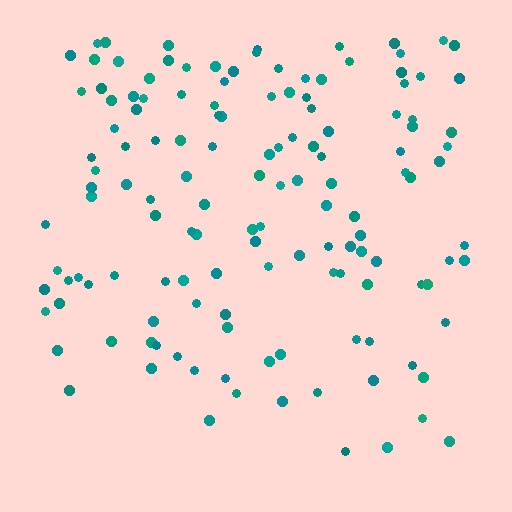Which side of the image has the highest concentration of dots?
The top.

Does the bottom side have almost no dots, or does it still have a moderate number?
Still a moderate number, just noticeably fewer than the top.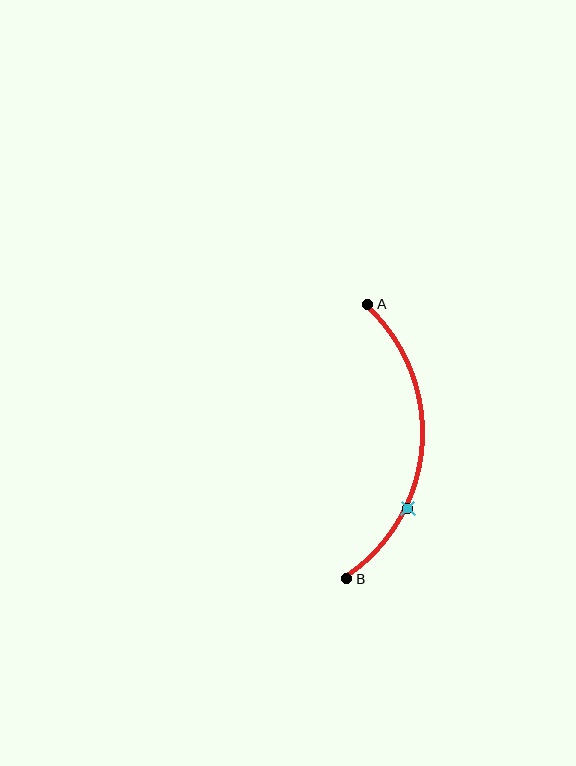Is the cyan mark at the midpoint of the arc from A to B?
No. The cyan mark lies on the arc but is closer to endpoint B. The arc midpoint would be at the point on the curve equidistant along the arc from both A and B.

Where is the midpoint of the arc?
The arc midpoint is the point on the curve farthest from the straight line joining A and B. It sits to the right of that line.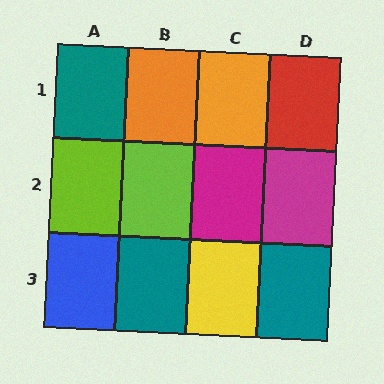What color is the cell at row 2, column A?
Lime.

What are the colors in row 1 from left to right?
Teal, orange, orange, red.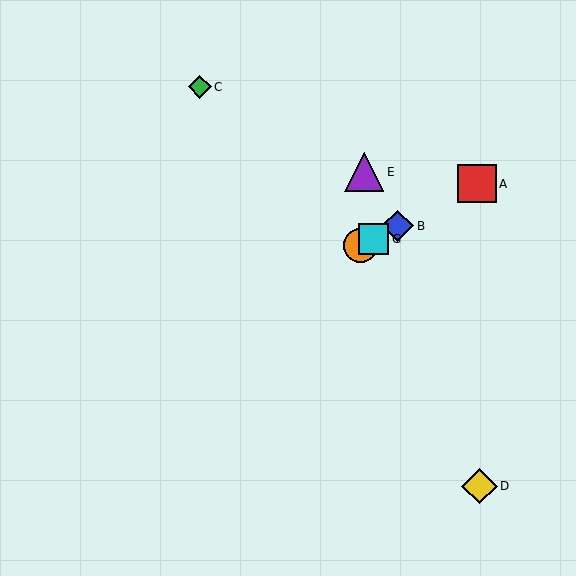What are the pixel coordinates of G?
Object G is at (373, 239).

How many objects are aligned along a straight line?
4 objects (A, B, F, G) are aligned along a straight line.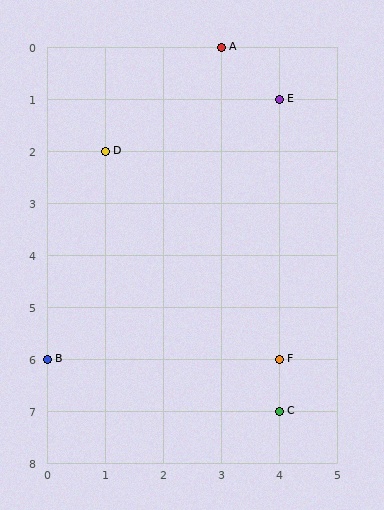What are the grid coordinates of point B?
Point B is at grid coordinates (0, 6).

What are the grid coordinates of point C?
Point C is at grid coordinates (4, 7).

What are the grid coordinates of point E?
Point E is at grid coordinates (4, 1).